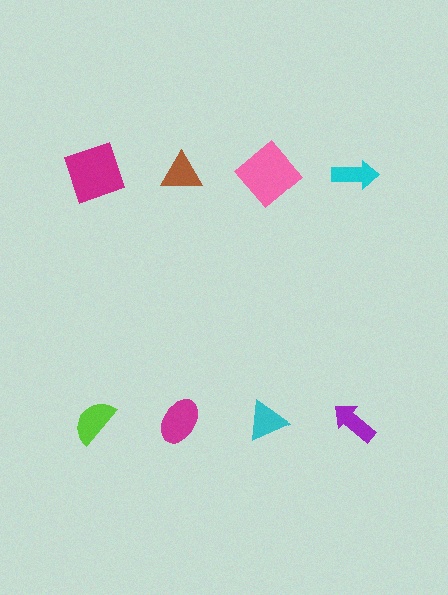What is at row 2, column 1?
A lime semicircle.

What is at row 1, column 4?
A cyan arrow.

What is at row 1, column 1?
A magenta square.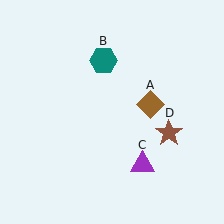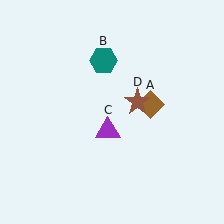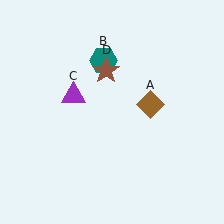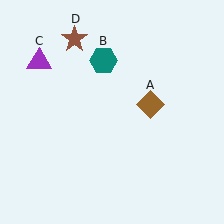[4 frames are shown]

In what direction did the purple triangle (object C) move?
The purple triangle (object C) moved up and to the left.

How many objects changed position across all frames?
2 objects changed position: purple triangle (object C), brown star (object D).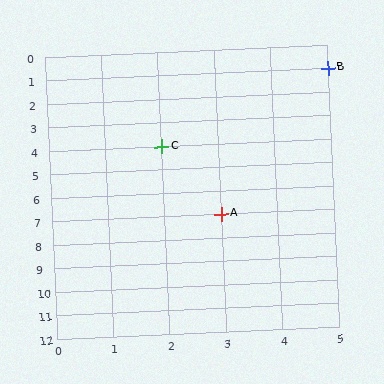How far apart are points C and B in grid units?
Points C and B are 3 columns and 3 rows apart (about 4.2 grid units diagonally).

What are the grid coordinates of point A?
Point A is at grid coordinates (3, 7).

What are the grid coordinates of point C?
Point C is at grid coordinates (2, 4).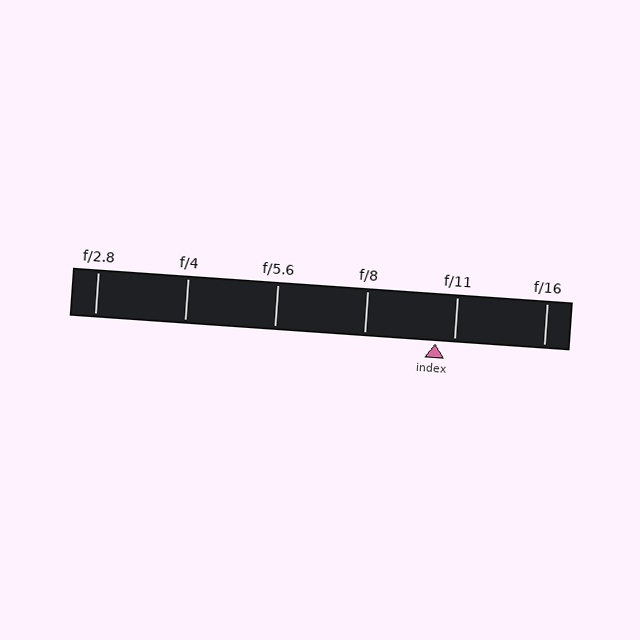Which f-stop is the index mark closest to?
The index mark is closest to f/11.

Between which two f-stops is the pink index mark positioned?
The index mark is between f/8 and f/11.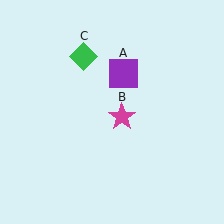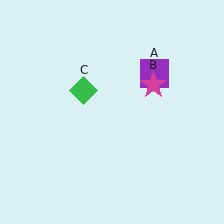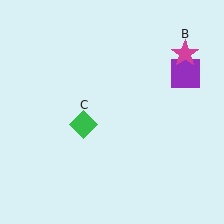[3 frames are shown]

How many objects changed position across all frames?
3 objects changed position: purple square (object A), magenta star (object B), green diamond (object C).